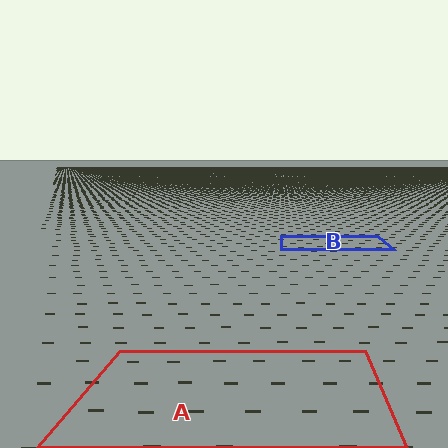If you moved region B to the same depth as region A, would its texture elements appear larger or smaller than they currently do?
They would appear larger. At a closer depth, the same texture elements are projected at a bigger on-screen size.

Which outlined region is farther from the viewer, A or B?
Region B is farther from the viewer — the texture elements inside it appear smaller and more densely packed.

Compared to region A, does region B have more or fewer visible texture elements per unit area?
Region B has more texture elements per unit area — they are packed more densely because it is farther away.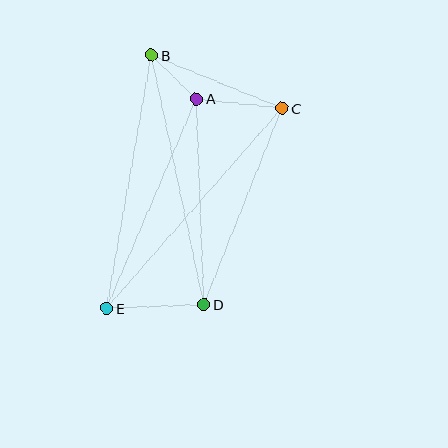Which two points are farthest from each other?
Points C and E are farthest from each other.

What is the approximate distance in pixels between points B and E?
The distance between B and E is approximately 257 pixels.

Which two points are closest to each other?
Points A and B are closest to each other.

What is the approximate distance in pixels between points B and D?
The distance between B and D is approximately 255 pixels.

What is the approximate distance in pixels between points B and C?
The distance between B and C is approximately 141 pixels.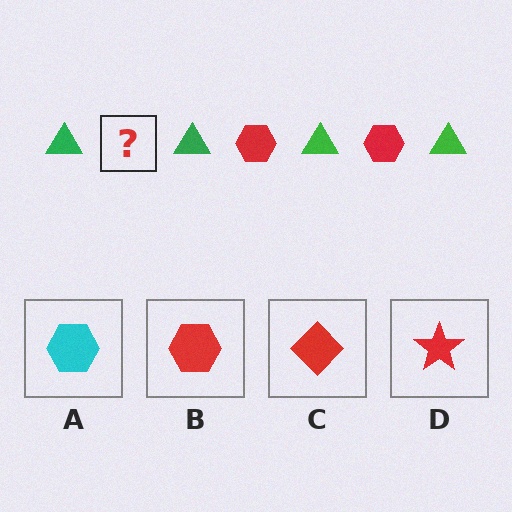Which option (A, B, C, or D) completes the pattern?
B.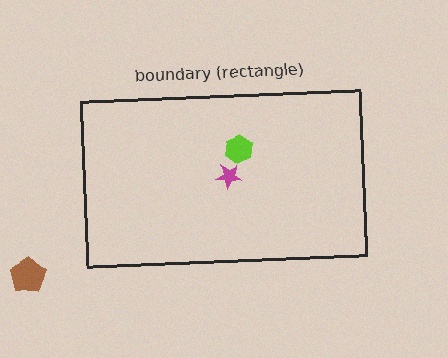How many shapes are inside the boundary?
2 inside, 1 outside.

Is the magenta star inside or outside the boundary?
Inside.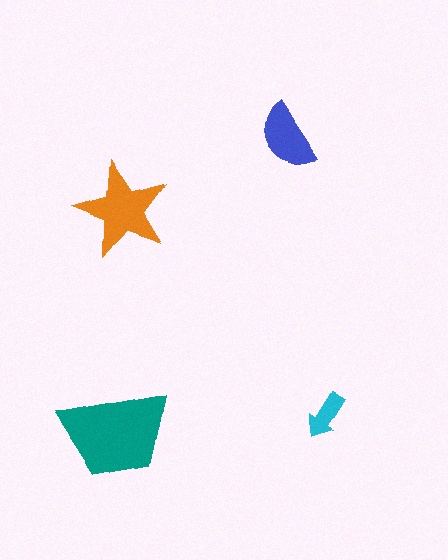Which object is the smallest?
The cyan arrow.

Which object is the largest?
The teal trapezoid.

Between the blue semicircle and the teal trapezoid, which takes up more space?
The teal trapezoid.